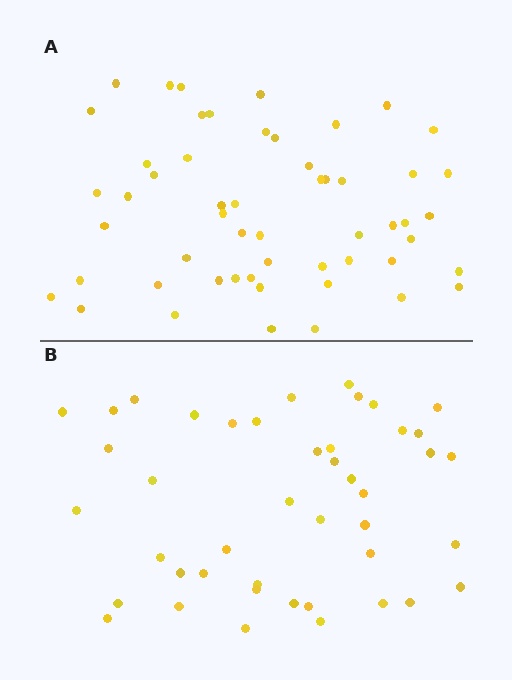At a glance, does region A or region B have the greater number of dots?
Region A (the top region) has more dots.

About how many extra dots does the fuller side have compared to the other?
Region A has roughly 10 or so more dots than region B.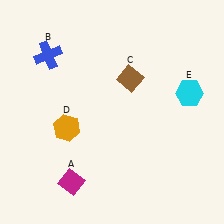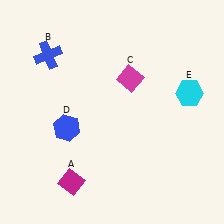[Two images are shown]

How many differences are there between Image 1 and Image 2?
There are 2 differences between the two images.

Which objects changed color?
C changed from brown to magenta. D changed from orange to blue.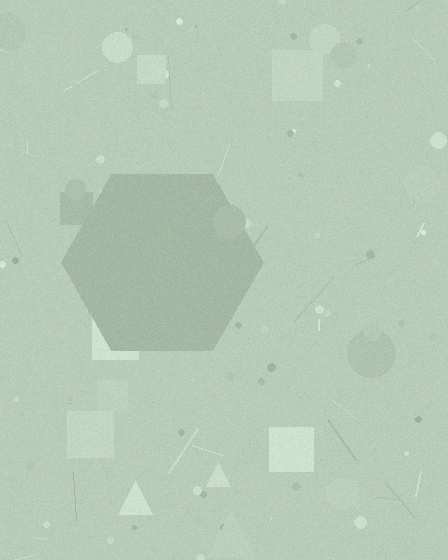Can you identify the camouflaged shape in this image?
The camouflaged shape is a hexagon.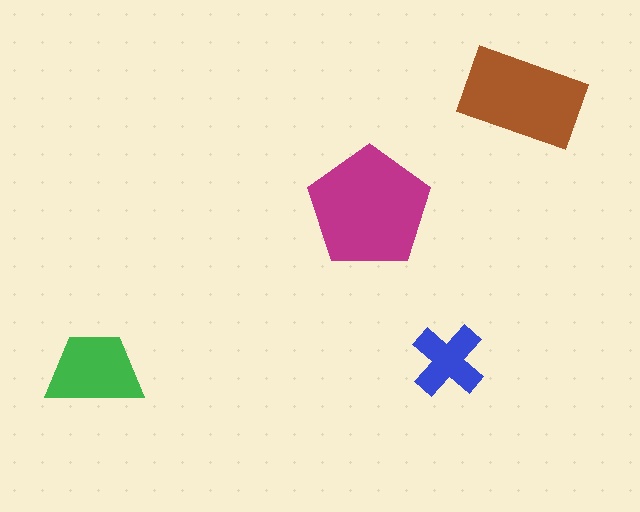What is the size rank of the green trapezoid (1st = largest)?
3rd.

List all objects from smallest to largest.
The blue cross, the green trapezoid, the brown rectangle, the magenta pentagon.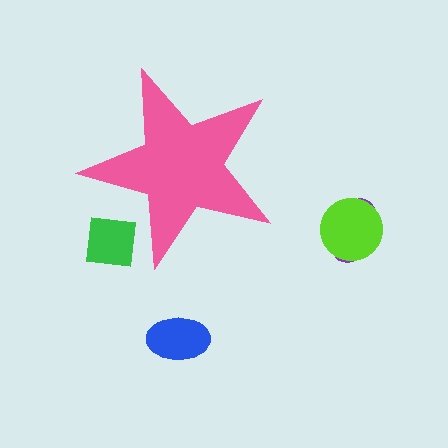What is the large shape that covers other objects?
A pink star.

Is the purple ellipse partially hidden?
No, the purple ellipse is fully visible.